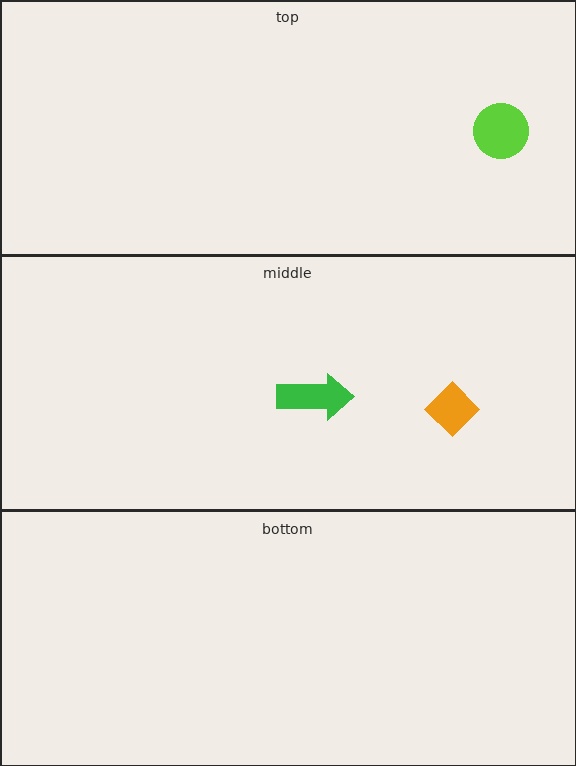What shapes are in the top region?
The lime circle.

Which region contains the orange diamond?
The middle region.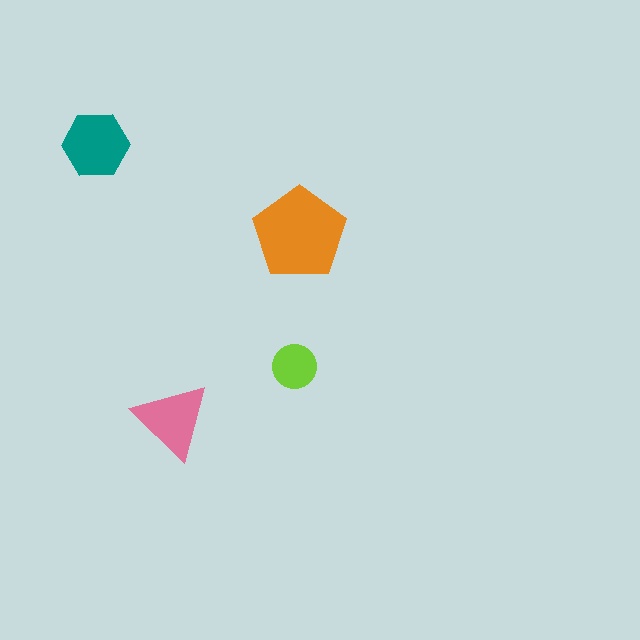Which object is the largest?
The orange pentagon.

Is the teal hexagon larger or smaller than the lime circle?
Larger.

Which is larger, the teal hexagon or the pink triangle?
The teal hexagon.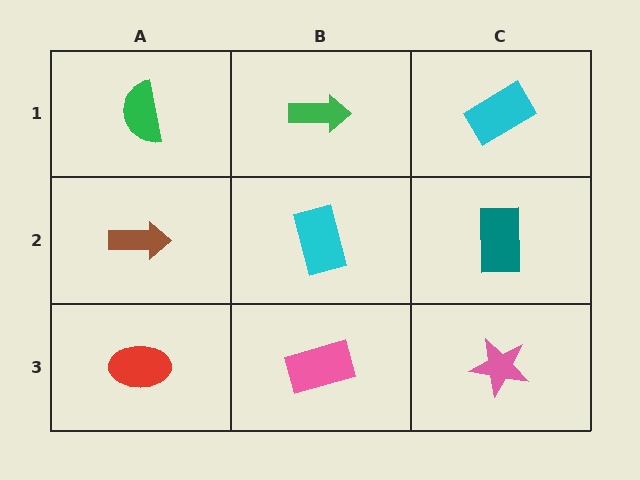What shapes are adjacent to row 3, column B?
A cyan rectangle (row 2, column B), a red ellipse (row 3, column A), a pink star (row 3, column C).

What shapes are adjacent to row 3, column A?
A brown arrow (row 2, column A), a pink rectangle (row 3, column B).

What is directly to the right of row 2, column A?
A cyan rectangle.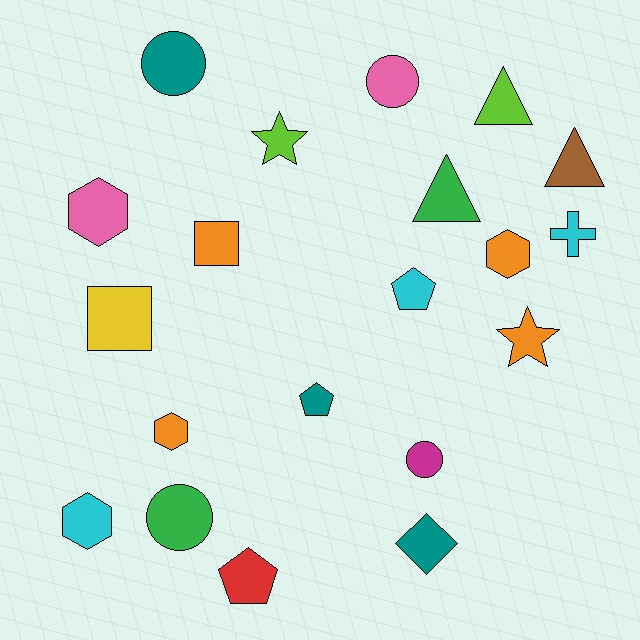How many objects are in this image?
There are 20 objects.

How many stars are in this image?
There are 2 stars.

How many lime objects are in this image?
There are 2 lime objects.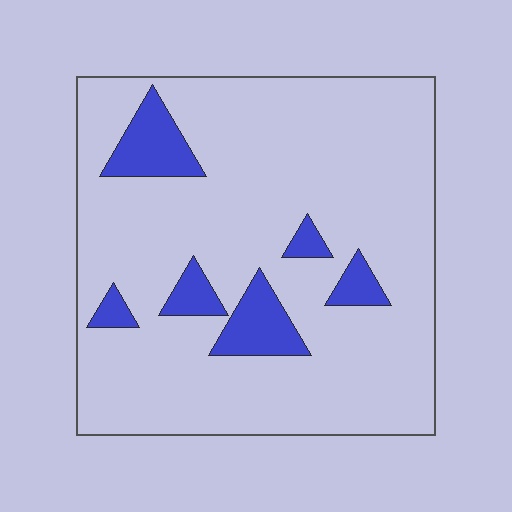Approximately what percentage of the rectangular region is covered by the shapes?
Approximately 15%.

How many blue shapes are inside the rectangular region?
6.